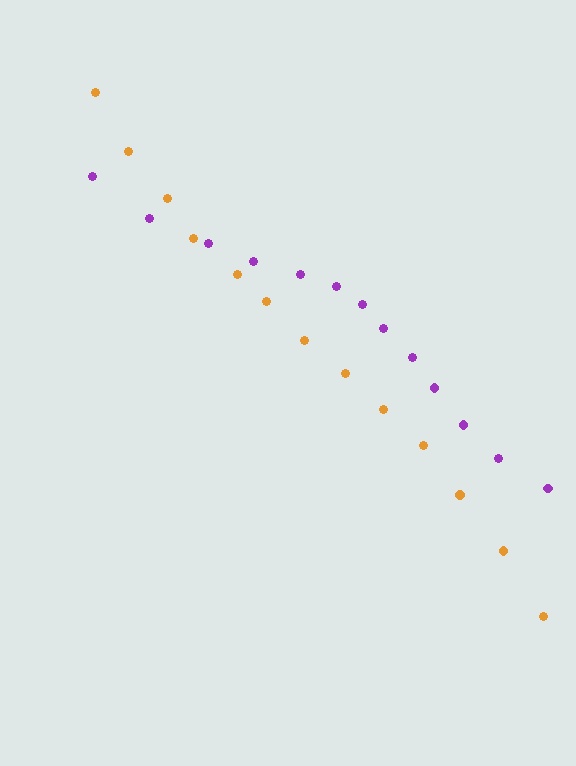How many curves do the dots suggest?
There are 2 distinct paths.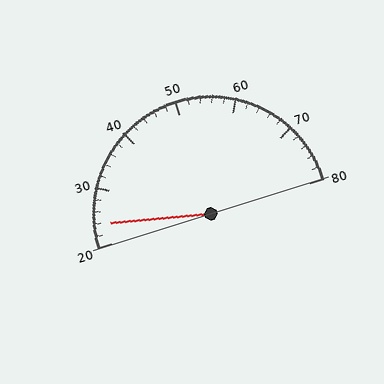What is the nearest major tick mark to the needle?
The nearest major tick mark is 20.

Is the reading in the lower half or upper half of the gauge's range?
The reading is in the lower half of the range (20 to 80).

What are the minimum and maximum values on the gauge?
The gauge ranges from 20 to 80.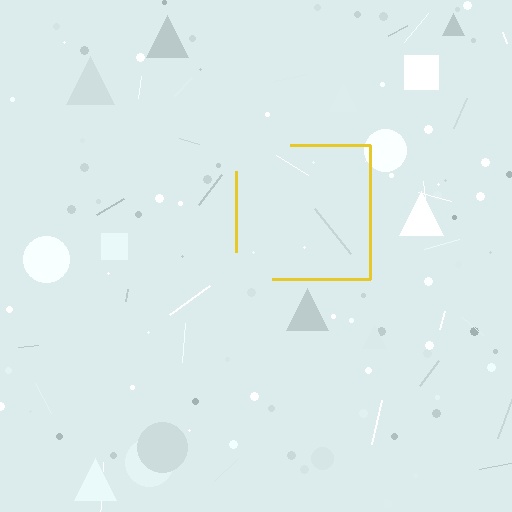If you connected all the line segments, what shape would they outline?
They would outline a square.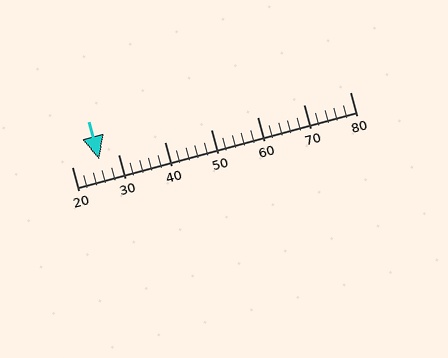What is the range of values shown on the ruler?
The ruler shows values from 20 to 80.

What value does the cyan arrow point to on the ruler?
The cyan arrow points to approximately 26.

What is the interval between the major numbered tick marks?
The major tick marks are spaced 10 units apart.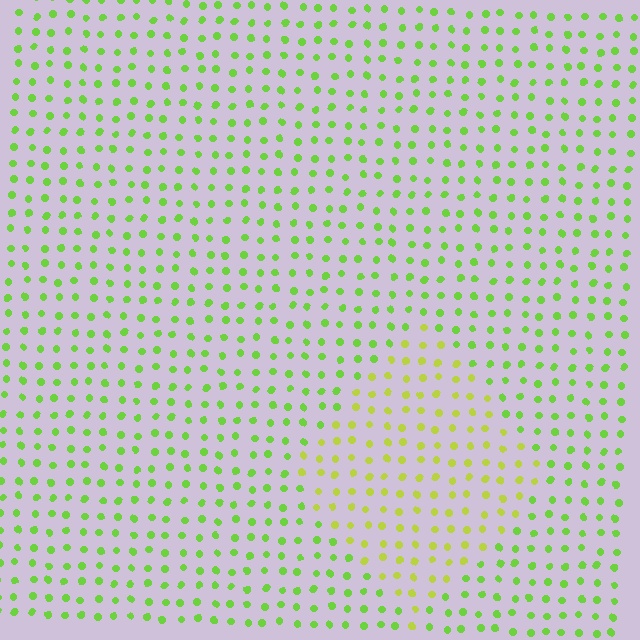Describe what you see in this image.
The image is filled with small lime elements in a uniform arrangement. A diamond-shaped region is visible where the elements are tinted to a slightly different hue, forming a subtle color boundary.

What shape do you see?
I see a diamond.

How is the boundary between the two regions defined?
The boundary is defined purely by a slight shift in hue (about 30 degrees). Spacing, size, and orientation are identical on both sides.